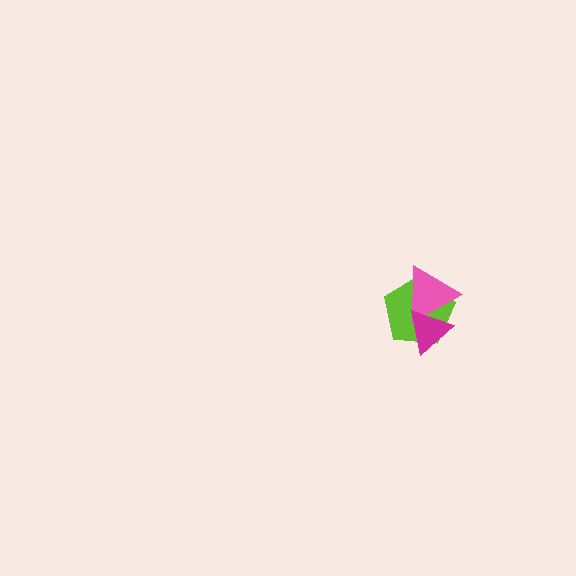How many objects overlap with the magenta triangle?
2 objects overlap with the magenta triangle.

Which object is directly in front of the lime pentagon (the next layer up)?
The pink triangle is directly in front of the lime pentagon.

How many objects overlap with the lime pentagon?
2 objects overlap with the lime pentagon.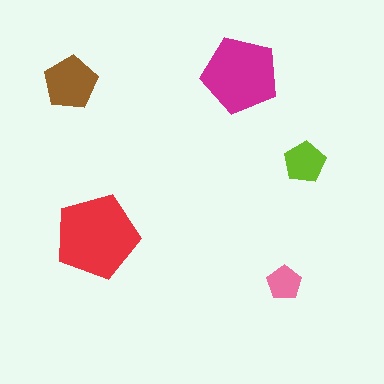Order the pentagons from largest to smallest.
the red one, the magenta one, the brown one, the lime one, the pink one.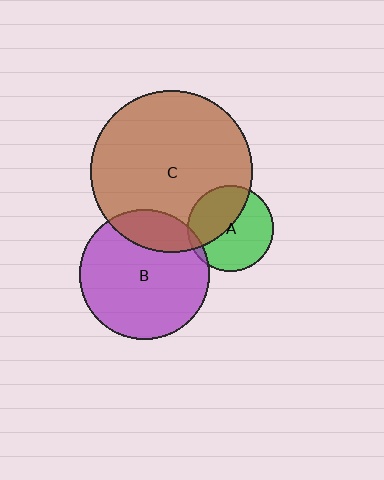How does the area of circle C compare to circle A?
Approximately 3.6 times.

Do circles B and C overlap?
Yes.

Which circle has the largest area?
Circle C (brown).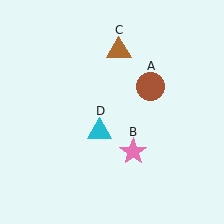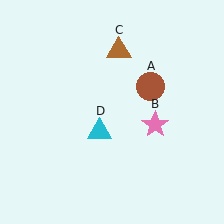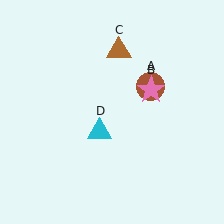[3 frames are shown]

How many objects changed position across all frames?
1 object changed position: pink star (object B).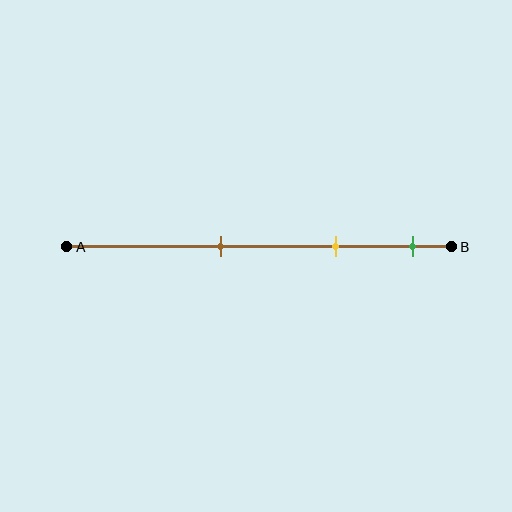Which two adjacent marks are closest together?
The yellow and green marks are the closest adjacent pair.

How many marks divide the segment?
There are 3 marks dividing the segment.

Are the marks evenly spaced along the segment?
Yes, the marks are approximately evenly spaced.